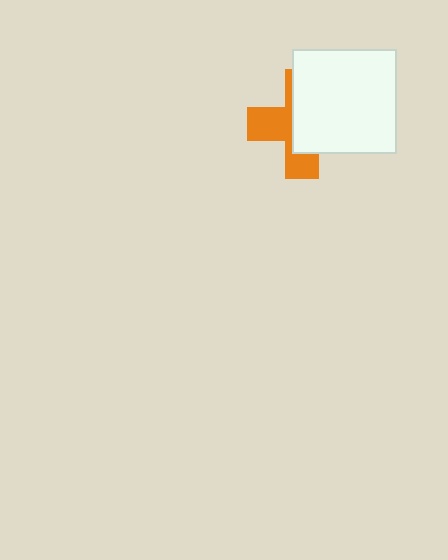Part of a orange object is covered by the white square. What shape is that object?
It is a cross.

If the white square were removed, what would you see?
You would see the complete orange cross.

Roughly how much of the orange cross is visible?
A small part of it is visible (roughly 42%).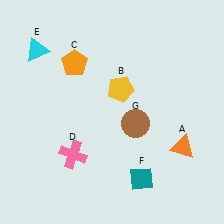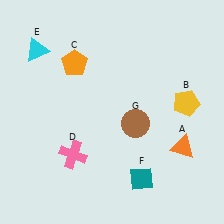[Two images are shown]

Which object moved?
The yellow pentagon (B) moved right.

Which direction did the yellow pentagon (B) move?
The yellow pentagon (B) moved right.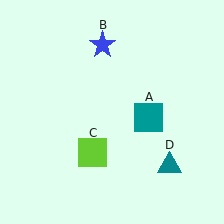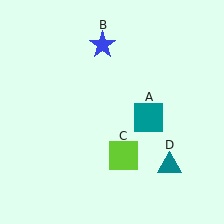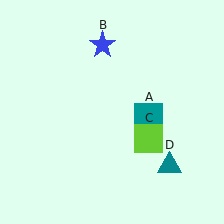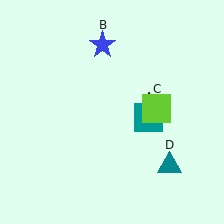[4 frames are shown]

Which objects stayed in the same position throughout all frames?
Teal square (object A) and blue star (object B) and teal triangle (object D) remained stationary.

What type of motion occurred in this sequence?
The lime square (object C) rotated counterclockwise around the center of the scene.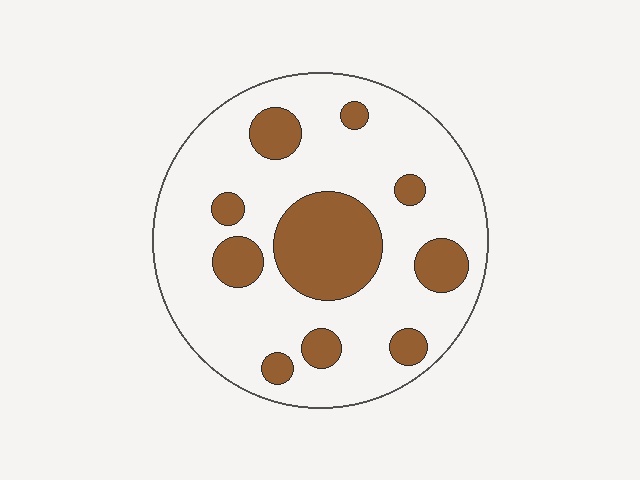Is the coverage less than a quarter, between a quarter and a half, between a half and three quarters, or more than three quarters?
Less than a quarter.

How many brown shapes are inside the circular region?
10.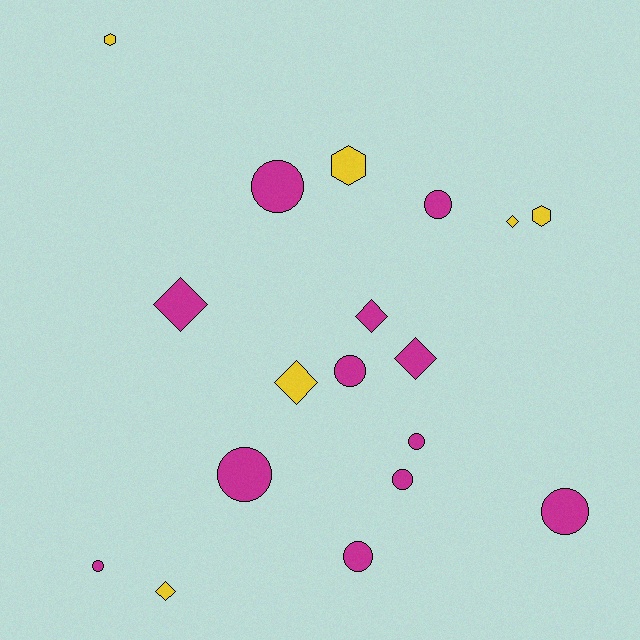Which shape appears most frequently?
Circle, with 9 objects.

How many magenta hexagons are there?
There are no magenta hexagons.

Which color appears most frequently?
Magenta, with 12 objects.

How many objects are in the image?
There are 18 objects.